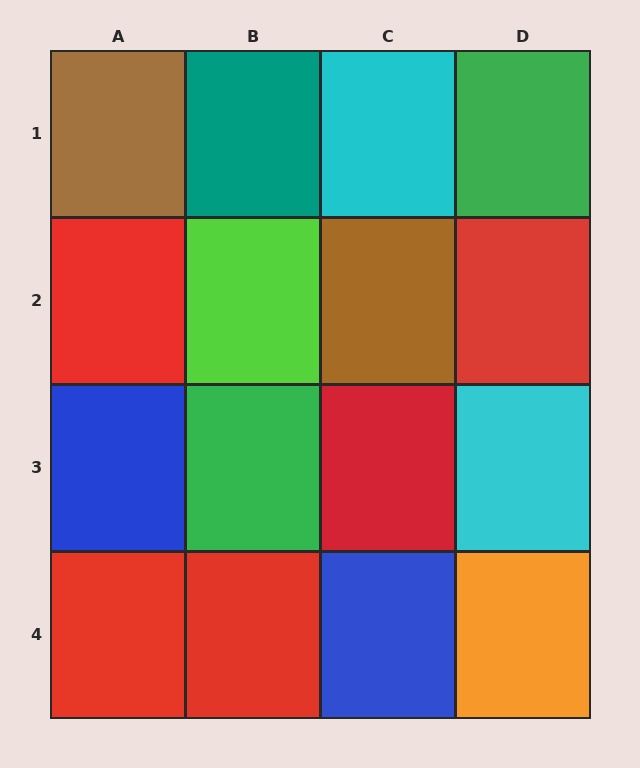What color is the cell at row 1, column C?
Cyan.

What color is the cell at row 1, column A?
Brown.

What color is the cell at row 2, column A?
Red.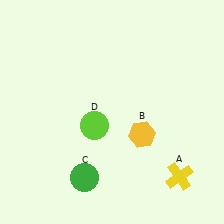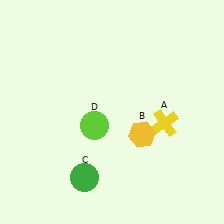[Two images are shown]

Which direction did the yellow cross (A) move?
The yellow cross (A) moved up.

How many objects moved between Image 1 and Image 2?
1 object moved between the two images.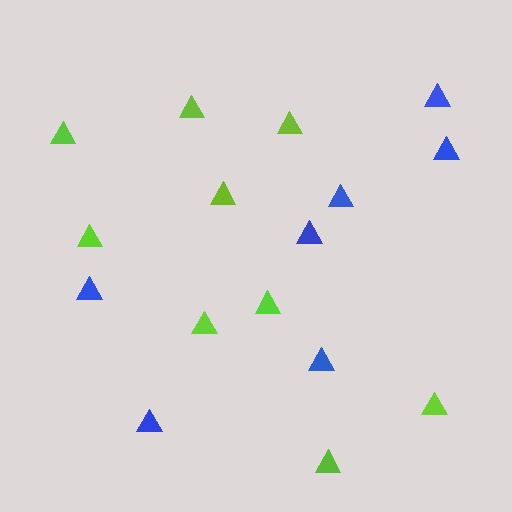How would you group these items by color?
There are 2 groups: one group of blue triangles (7) and one group of lime triangles (9).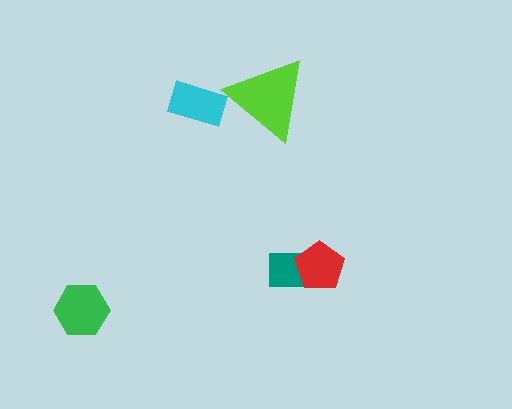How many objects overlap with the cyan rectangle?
0 objects overlap with the cyan rectangle.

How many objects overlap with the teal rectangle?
1 object overlaps with the teal rectangle.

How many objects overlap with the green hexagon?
0 objects overlap with the green hexagon.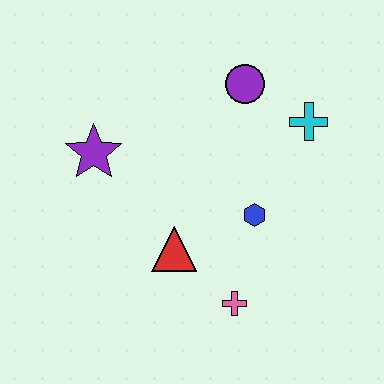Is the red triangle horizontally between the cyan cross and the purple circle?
No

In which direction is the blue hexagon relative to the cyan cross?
The blue hexagon is below the cyan cross.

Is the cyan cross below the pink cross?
No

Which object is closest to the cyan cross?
The purple circle is closest to the cyan cross.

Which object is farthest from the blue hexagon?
The purple star is farthest from the blue hexagon.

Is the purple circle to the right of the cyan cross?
No